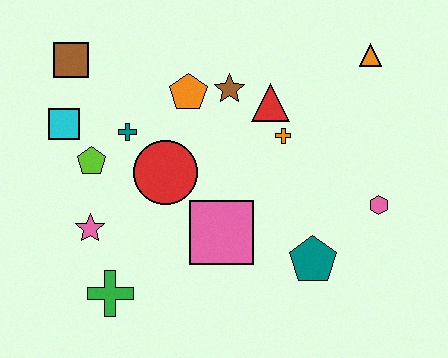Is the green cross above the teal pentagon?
No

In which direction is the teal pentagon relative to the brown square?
The teal pentagon is to the right of the brown square.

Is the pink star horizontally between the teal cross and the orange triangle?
No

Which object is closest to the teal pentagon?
The pink hexagon is closest to the teal pentagon.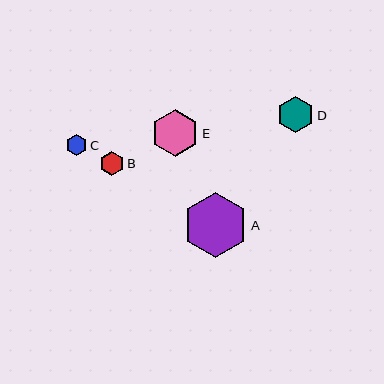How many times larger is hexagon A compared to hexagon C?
Hexagon A is approximately 3.2 times the size of hexagon C.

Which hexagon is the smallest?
Hexagon C is the smallest with a size of approximately 20 pixels.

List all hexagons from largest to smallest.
From largest to smallest: A, E, D, B, C.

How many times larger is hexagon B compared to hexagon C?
Hexagon B is approximately 1.2 times the size of hexagon C.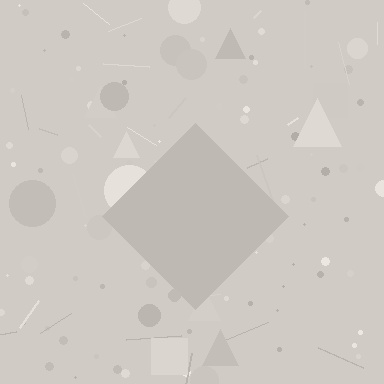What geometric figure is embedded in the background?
A diamond is embedded in the background.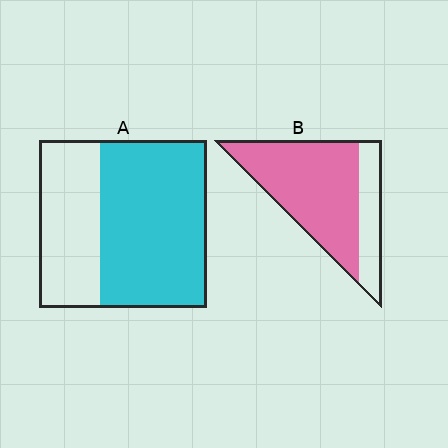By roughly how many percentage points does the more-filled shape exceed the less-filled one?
By roughly 10 percentage points (B over A).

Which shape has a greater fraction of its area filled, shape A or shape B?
Shape B.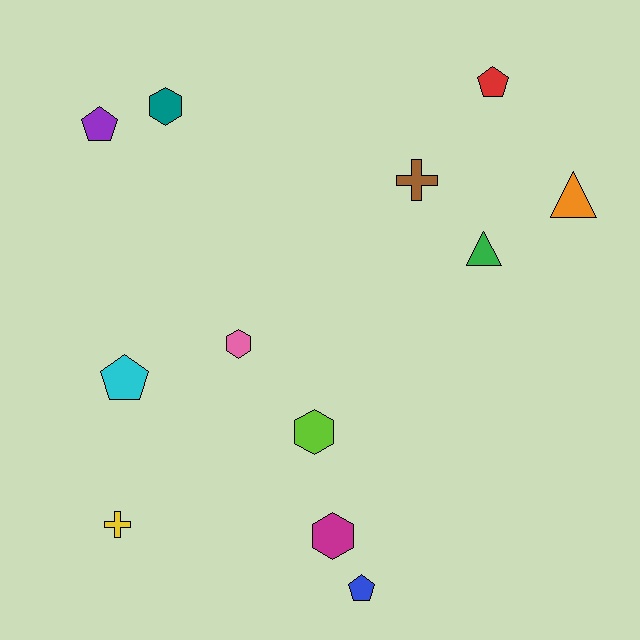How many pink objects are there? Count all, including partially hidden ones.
There is 1 pink object.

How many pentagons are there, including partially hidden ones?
There are 4 pentagons.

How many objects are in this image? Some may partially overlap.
There are 12 objects.